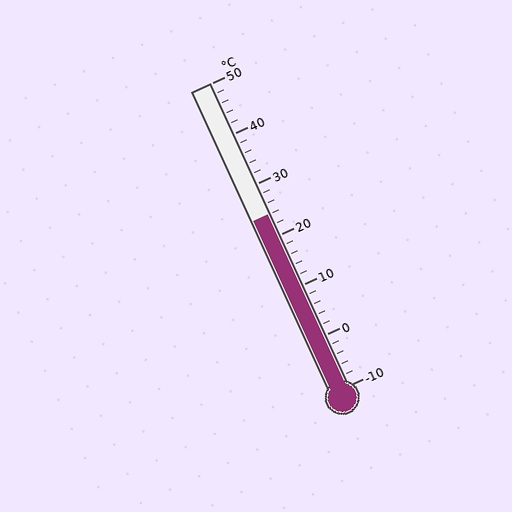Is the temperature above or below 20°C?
The temperature is above 20°C.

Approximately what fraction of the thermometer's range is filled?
The thermometer is filled to approximately 55% of its range.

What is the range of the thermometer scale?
The thermometer scale ranges from -10°C to 50°C.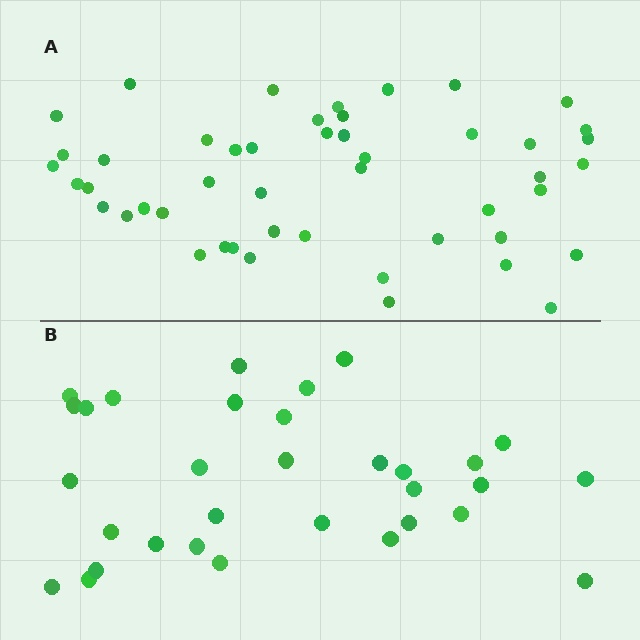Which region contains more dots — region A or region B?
Region A (the top region) has more dots.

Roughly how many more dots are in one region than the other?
Region A has approximately 15 more dots than region B.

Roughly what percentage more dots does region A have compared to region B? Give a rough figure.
About 50% more.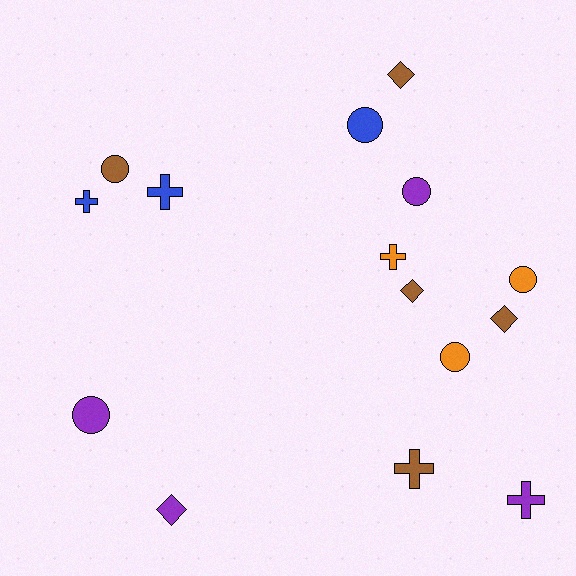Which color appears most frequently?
Brown, with 5 objects.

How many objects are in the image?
There are 15 objects.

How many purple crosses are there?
There is 1 purple cross.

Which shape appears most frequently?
Circle, with 6 objects.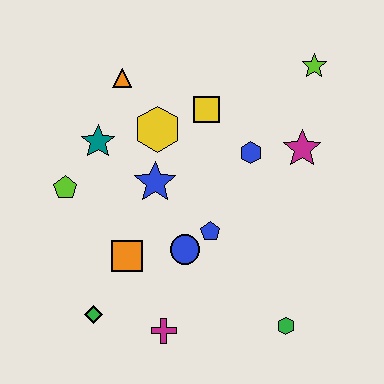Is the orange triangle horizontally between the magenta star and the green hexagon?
No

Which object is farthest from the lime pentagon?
The lime star is farthest from the lime pentagon.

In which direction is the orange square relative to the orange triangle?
The orange square is below the orange triangle.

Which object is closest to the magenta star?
The blue hexagon is closest to the magenta star.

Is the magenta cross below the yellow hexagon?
Yes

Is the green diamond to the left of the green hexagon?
Yes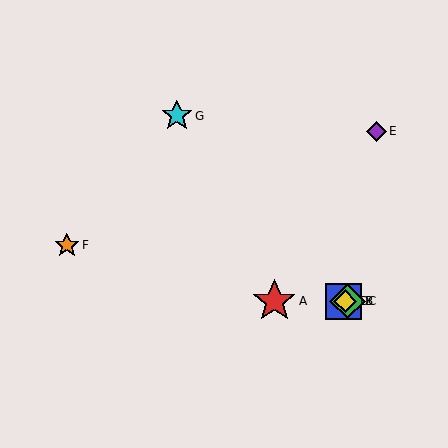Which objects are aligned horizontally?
Objects A, B, C, D are aligned horizontally.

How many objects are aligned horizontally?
4 objects (A, B, C, D) are aligned horizontally.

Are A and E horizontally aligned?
No, A is at y≈301 and E is at y≈131.